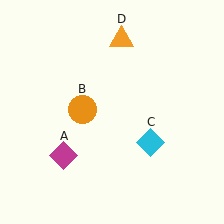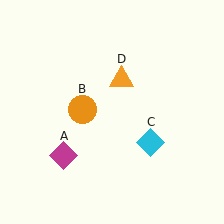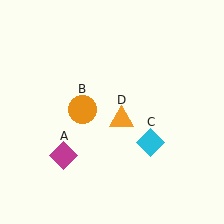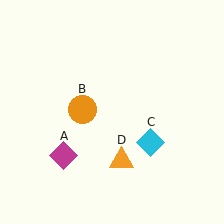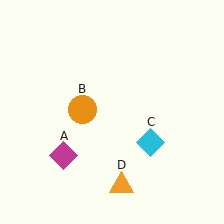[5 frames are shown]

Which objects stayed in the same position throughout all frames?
Magenta diamond (object A) and orange circle (object B) and cyan diamond (object C) remained stationary.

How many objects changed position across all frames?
1 object changed position: orange triangle (object D).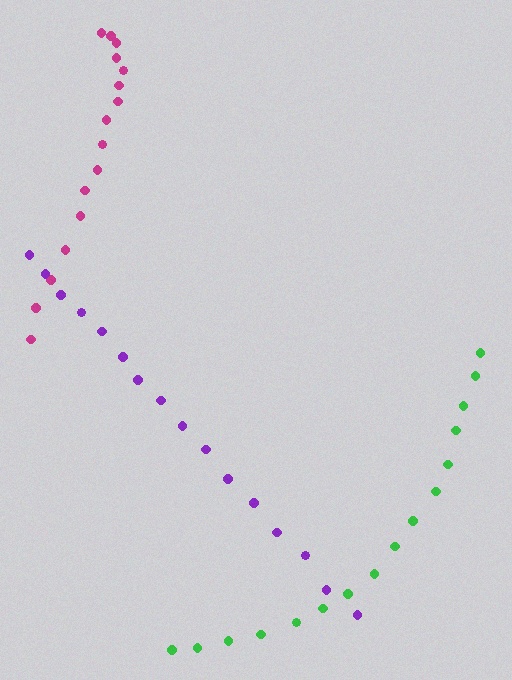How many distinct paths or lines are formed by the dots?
There are 3 distinct paths.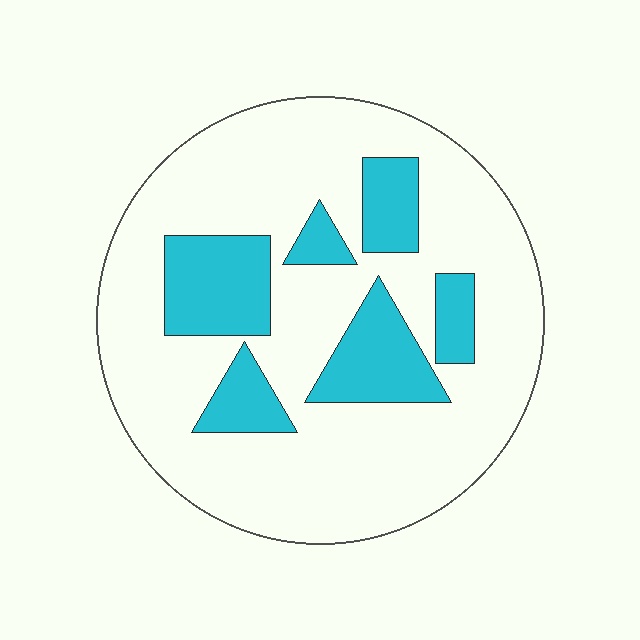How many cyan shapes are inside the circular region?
6.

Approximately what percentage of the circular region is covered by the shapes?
Approximately 25%.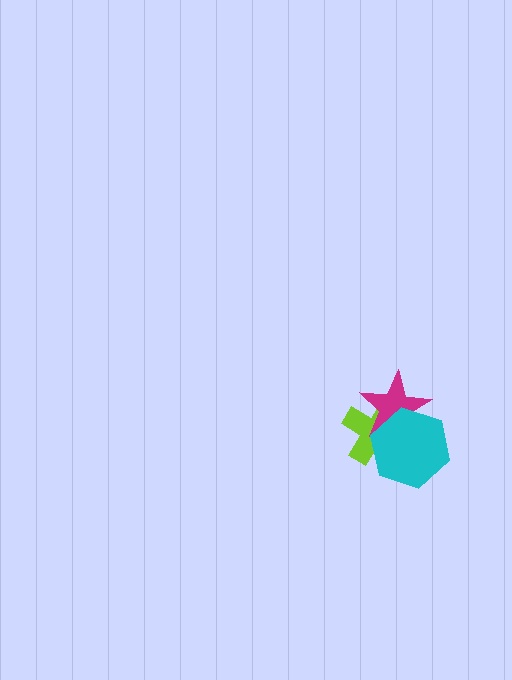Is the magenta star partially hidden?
Yes, it is partially covered by another shape.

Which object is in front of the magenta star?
The cyan hexagon is in front of the magenta star.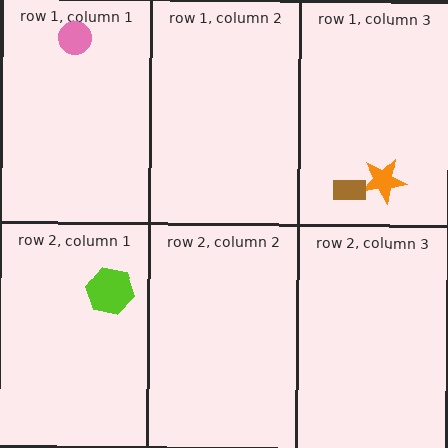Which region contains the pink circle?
The row 1, column 1 region.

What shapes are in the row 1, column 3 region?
The orange star, the brown rectangle.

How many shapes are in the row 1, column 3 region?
2.